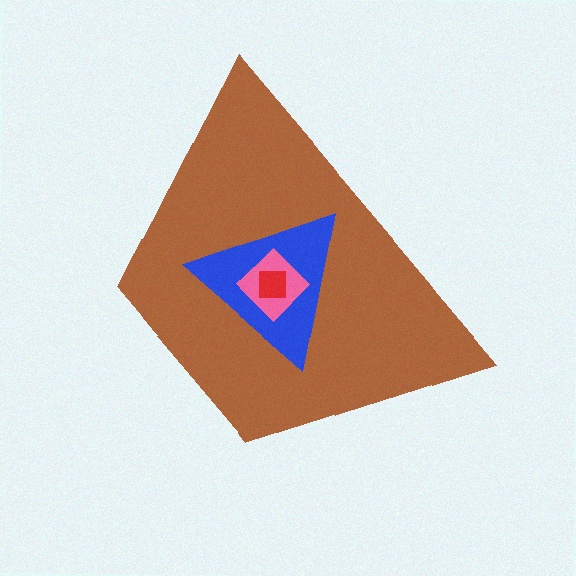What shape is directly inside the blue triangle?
The pink diamond.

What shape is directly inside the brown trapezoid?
The blue triangle.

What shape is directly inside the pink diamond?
The red square.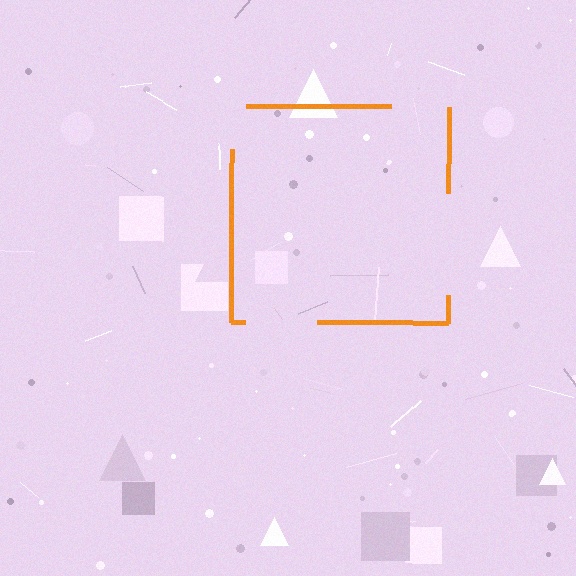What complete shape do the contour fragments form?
The contour fragments form a square.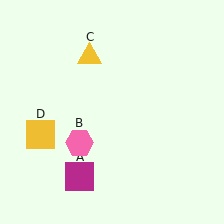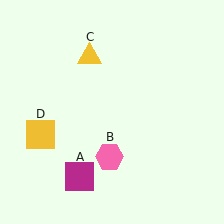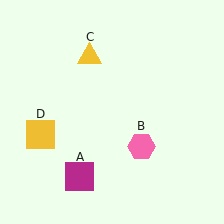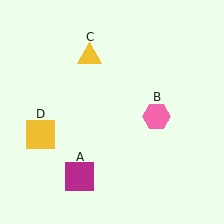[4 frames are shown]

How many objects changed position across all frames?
1 object changed position: pink hexagon (object B).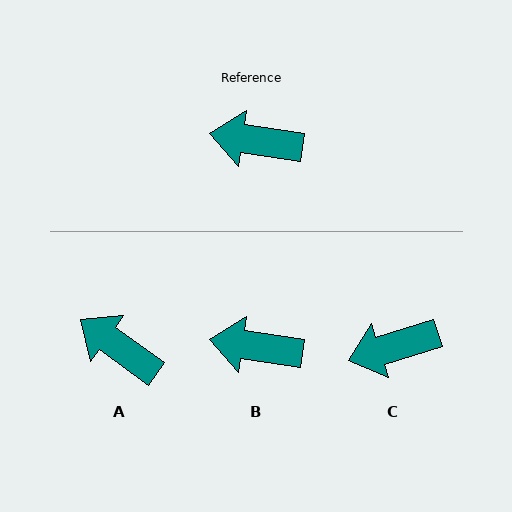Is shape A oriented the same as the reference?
No, it is off by about 27 degrees.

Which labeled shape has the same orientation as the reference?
B.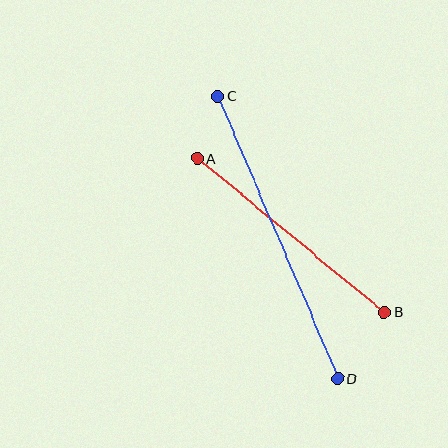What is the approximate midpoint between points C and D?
The midpoint is at approximately (278, 237) pixels.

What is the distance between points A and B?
The distance is approximately 242 pixels.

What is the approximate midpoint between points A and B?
The midpoint is at approximately (291, 235) pixels.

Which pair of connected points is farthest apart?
Points C and D are farthest apart.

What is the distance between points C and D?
The distance is approximately 307 pixels.